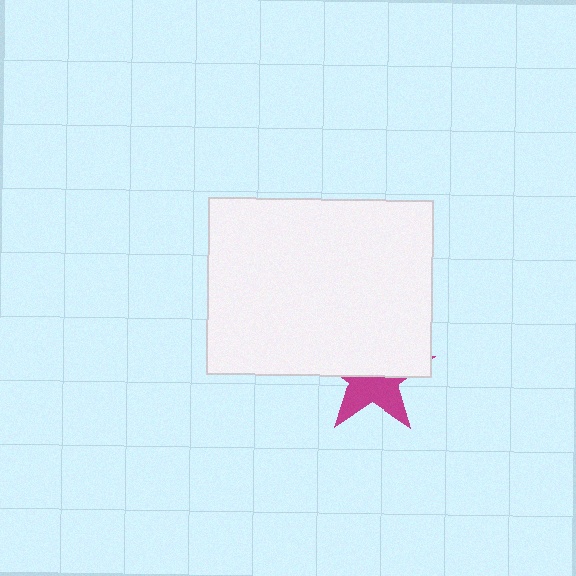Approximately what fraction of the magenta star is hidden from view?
Roughly 56% of the magenta star is hidden behind the white rectangle.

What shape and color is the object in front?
The object in front is a white rectangle.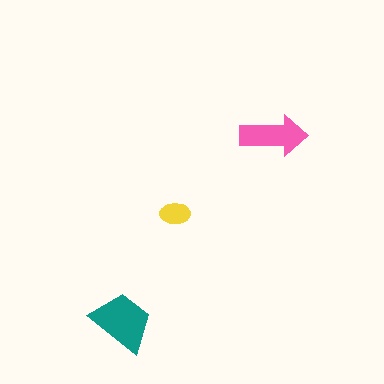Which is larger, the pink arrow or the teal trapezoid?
The teal trapezoid.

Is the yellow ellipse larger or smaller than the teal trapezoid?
Smaller.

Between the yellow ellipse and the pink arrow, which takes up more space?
The pink arrow.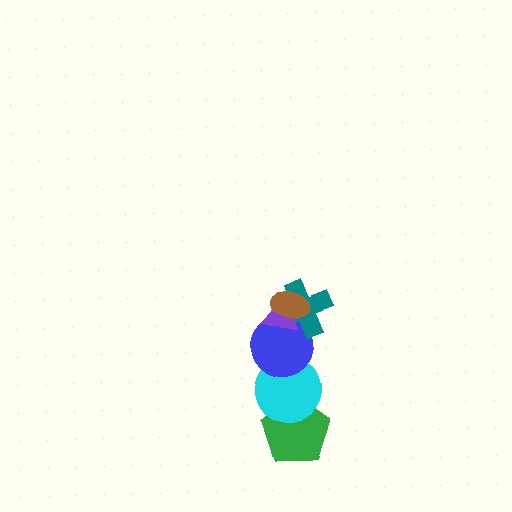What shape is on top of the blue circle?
The teal cross is on top of the blue circle.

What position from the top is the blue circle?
The blue circle is 4th from the top.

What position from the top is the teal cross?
The teal cross is 3rd from the top.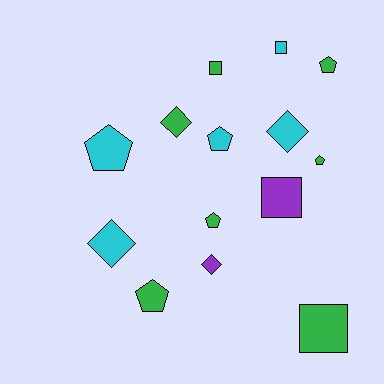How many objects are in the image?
There are 14 objects.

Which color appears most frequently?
Green, with 7 objects.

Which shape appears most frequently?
Pentagon, with 6 objects.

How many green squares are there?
There are 2 green squares.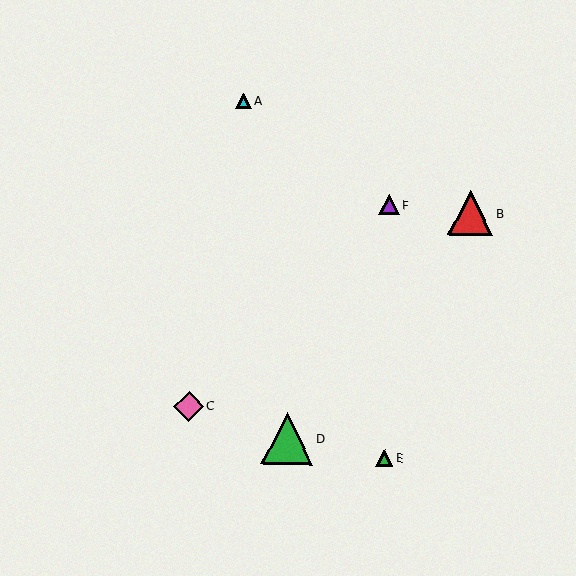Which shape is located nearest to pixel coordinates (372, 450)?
The green triangle (labeled E) at (385, 459) is nearest to that location.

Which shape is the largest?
The green triangle (labeled D) is the largest.